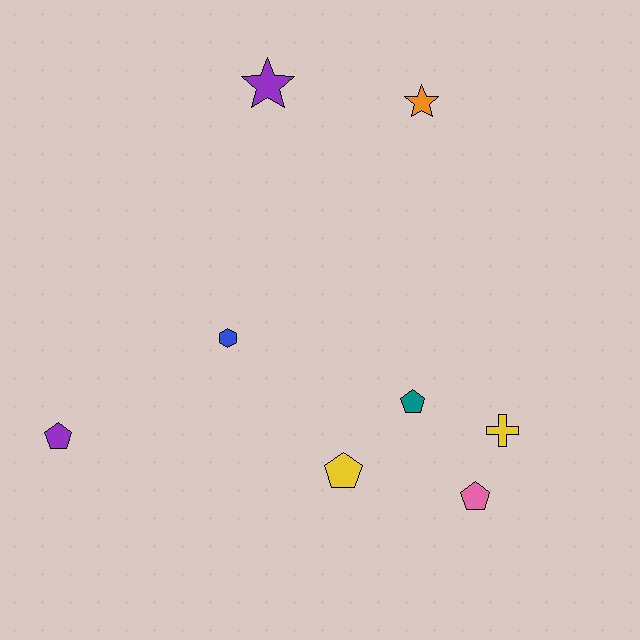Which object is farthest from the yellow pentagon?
The purple star is farthest from the yellow pentagon.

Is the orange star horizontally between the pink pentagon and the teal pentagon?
Yes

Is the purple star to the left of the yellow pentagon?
Yes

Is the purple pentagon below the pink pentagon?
No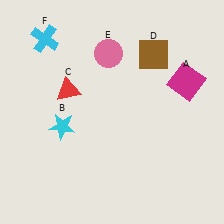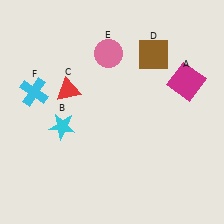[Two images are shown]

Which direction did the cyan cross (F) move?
The cyan cross (F) moved down.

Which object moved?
The cyan cross (F) moved down.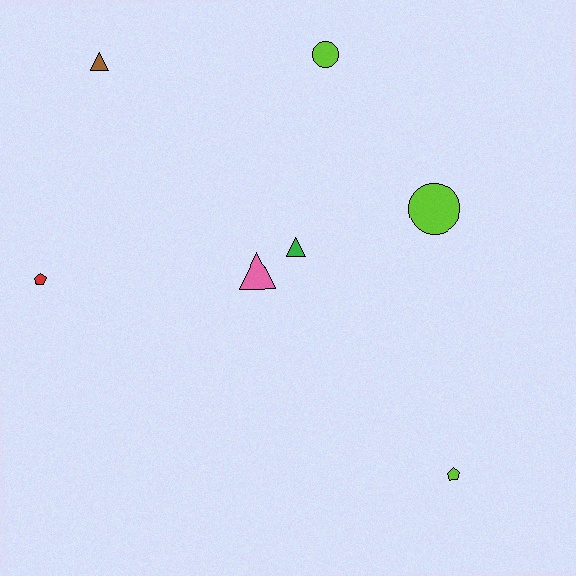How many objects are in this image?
There are 7 objects.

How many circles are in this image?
There are 2 circles.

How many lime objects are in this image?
There are 3 lime objects.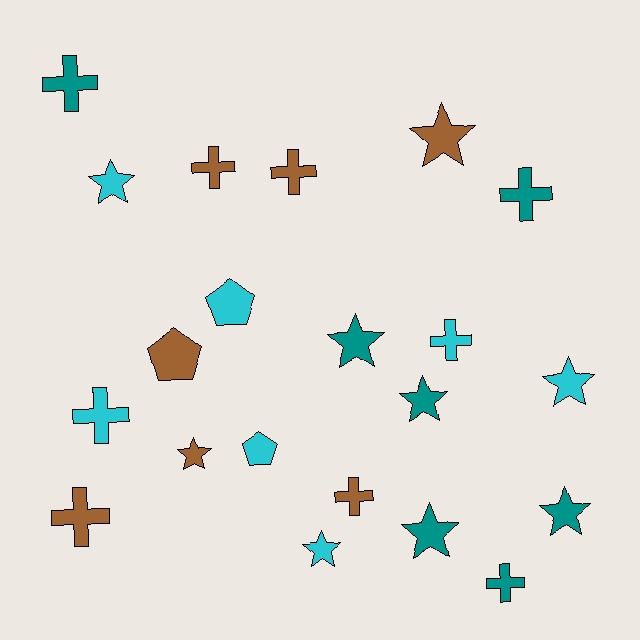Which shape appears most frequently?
Cross, with 9 objects.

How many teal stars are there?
There are 4 teal stars.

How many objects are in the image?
There are 21 objects.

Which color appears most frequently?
Brown, with 7 objects.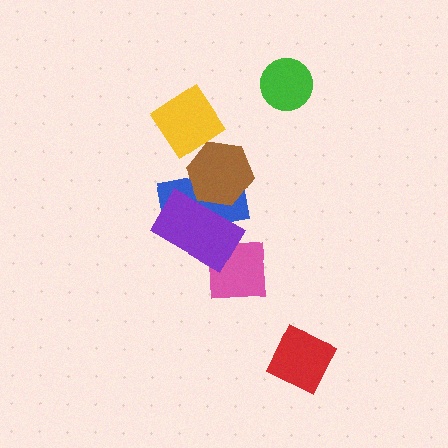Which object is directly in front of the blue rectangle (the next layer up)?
The brown hexagon is directly in front of the blue rectangle.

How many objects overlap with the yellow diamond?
1 object overlaps with the yellow diamond.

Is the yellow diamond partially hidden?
No, no other shape covers it.